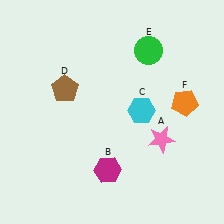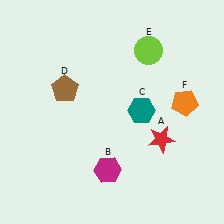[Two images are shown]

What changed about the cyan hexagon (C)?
In Image 1, C is cyan. In Image 2, it changed to teal.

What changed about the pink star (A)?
In Image 1, A is pink. In Image 2, it changed to red.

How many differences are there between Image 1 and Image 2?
There are 3 differences between the two images.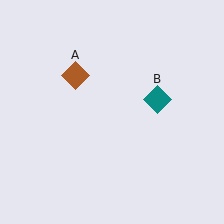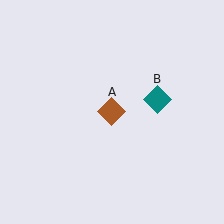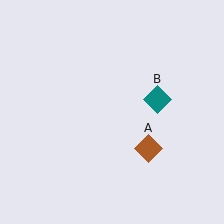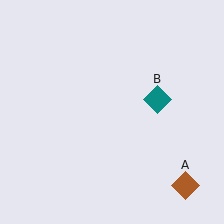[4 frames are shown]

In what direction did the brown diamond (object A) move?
The brown diamond (object A) moved down and to the right.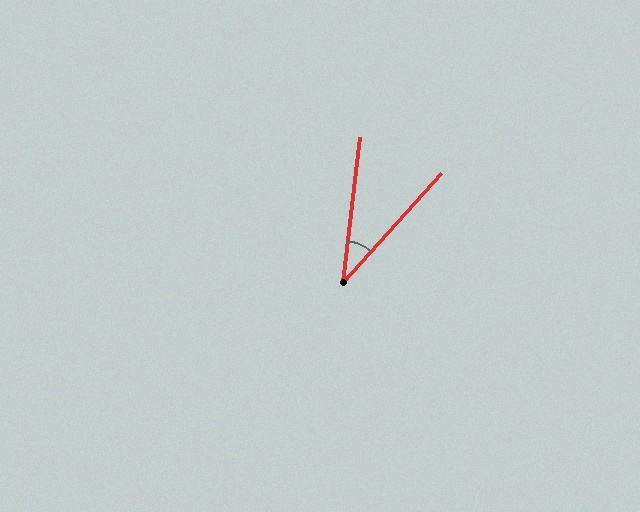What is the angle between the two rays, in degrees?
Approximately 35 degrees.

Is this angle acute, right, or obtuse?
It is acute.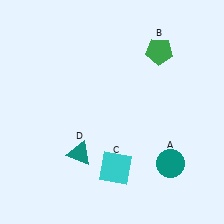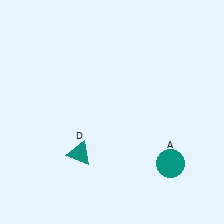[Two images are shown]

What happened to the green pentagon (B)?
The green pentagon (B) was removed in Image 2. It was in the top-right area of Image 1.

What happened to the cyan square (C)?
The cyan square (C) was removed in Image 2. It was in the bottom-right area of Image 1.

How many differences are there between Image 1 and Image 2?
There are 2 differences between the two images.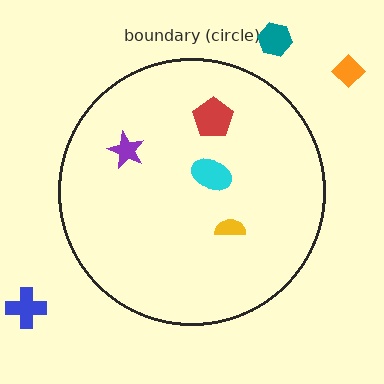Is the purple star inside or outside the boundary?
Inside.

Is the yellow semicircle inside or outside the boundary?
Inside.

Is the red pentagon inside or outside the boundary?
Inside.